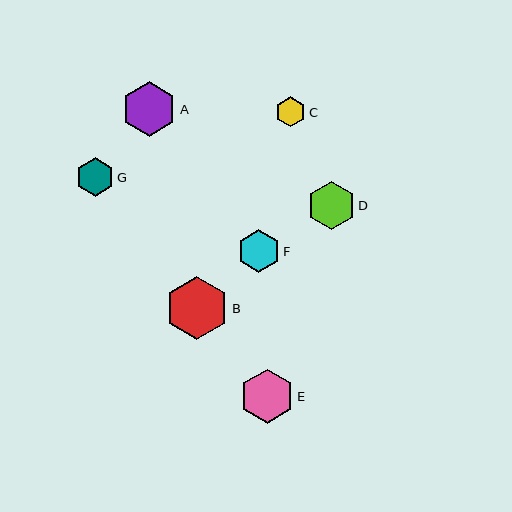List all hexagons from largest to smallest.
From largest to smallest: B, A, E, D, F, G, C.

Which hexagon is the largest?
Hexagon B is the largest with a size of approximately 63 pixels.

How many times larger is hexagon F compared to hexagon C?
Hexagon F is approximately 1.4 times the size of hexagon C.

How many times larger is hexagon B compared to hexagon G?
Hexagon B is approximately 1.6 times the size of hexagon G.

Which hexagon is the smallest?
Hexagon C is the smallest with a size of approximately 30 pixels.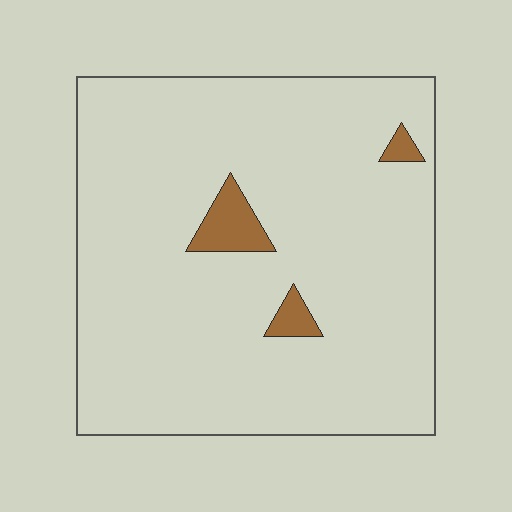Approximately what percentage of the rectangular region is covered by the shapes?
Approximately 5%.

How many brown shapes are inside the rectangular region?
3.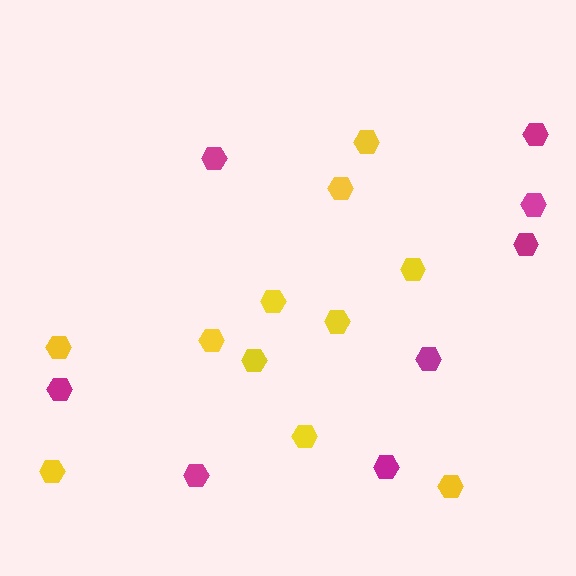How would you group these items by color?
There are 2 groups: one group of magenta hexagons (8) and one group of yellow hexagons (11).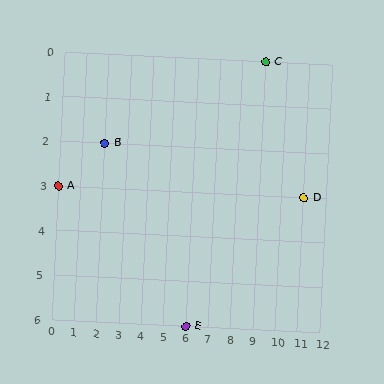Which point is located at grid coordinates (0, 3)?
Point A is at (0, 3).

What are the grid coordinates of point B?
Point B is at grid coordinates (2, 2).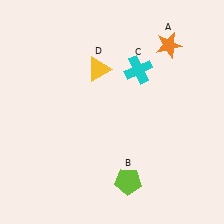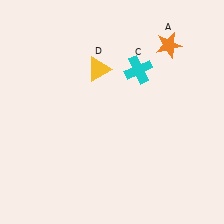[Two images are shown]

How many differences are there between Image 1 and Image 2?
There is 1 difference between the two images.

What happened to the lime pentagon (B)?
The lime pentagon (B) was removed in Image 2. It was in the bottom-right area of Image 1.